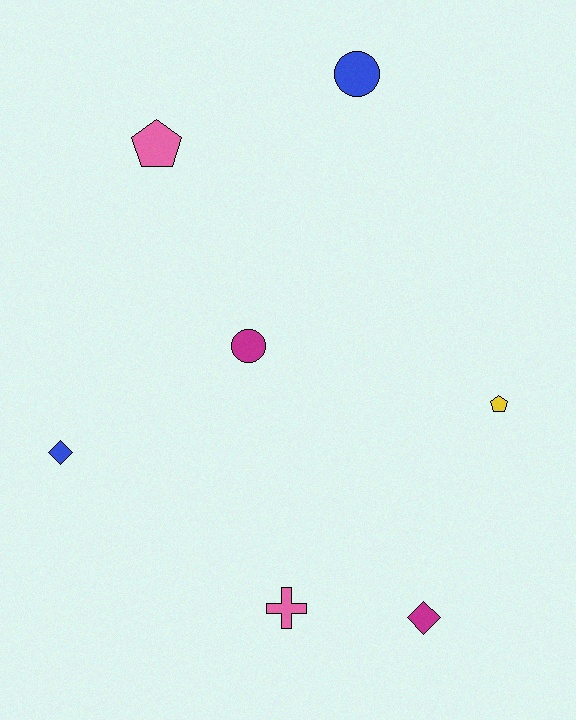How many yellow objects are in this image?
There is 1 yellow object.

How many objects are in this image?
There are 7 objects.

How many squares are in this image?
There are no squares.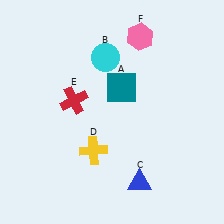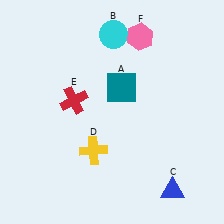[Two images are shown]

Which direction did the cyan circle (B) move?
The cyan circle (B) moved up.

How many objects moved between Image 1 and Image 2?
2 objects moved between the two images.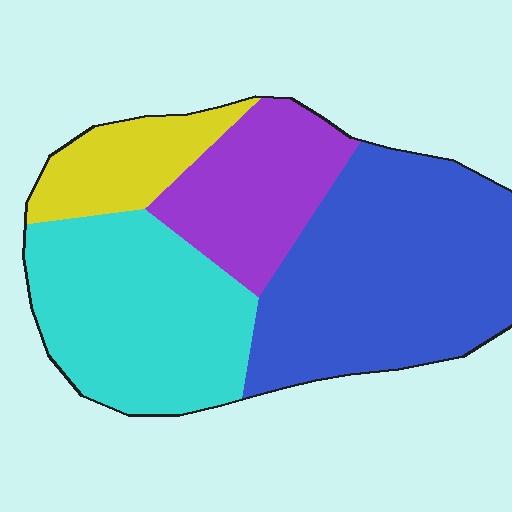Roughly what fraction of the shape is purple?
Purple takes up about one fifth (1/5) of the shape.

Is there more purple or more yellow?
Purple.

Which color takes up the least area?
Yellow, at roughly 10%.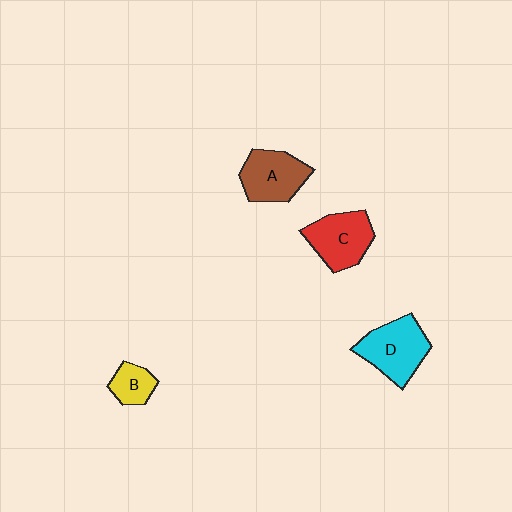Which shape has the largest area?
Shape D (cyan).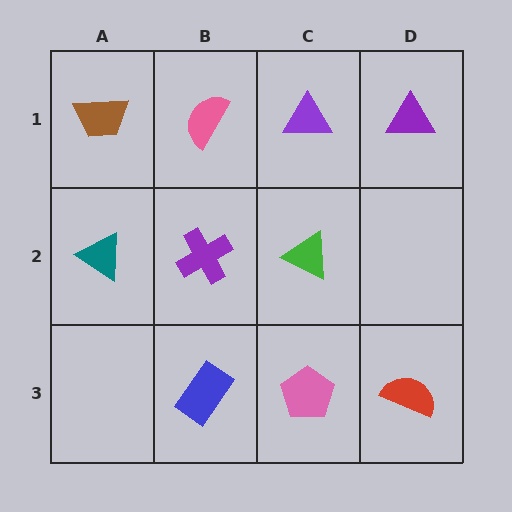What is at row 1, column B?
A pink semicircle.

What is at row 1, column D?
A purple triangle.